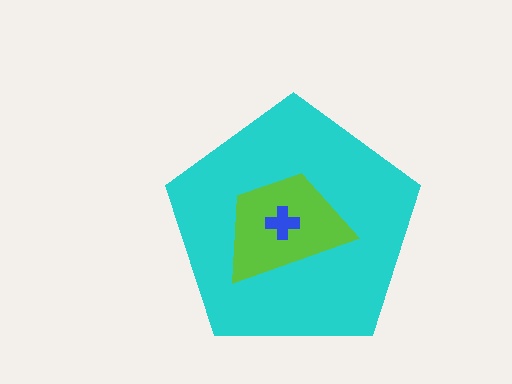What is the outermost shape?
The cyan pentagon.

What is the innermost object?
The blue cross.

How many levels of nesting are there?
3.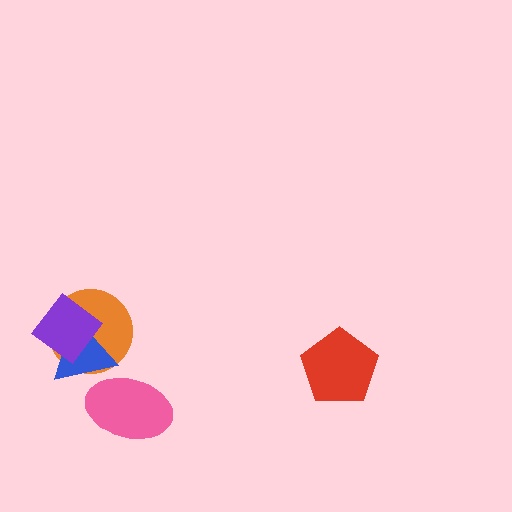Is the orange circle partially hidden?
Yes, it is partially covered by another shape.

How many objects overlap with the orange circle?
2 objects overlap with the orange circle.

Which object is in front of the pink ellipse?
The blue triangle is in front of the pink ellipse.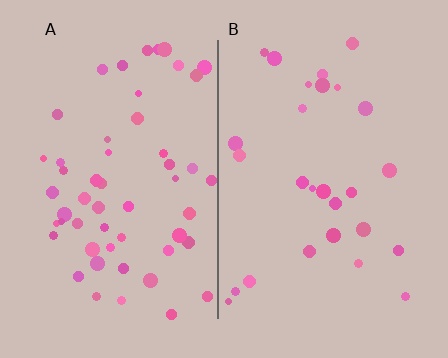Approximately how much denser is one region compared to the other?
Approximately 2.0× — region A over region B.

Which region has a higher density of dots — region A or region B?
A (the left).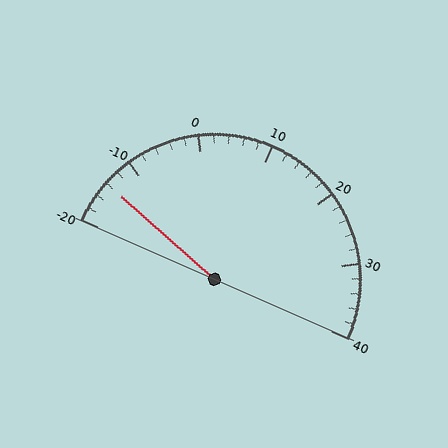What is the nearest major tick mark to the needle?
The nearest major tick mark is -10.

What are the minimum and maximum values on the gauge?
The gauge ranges from -20 to 40.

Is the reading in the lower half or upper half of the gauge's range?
The reading is in the lower half of the range (-20 to 40).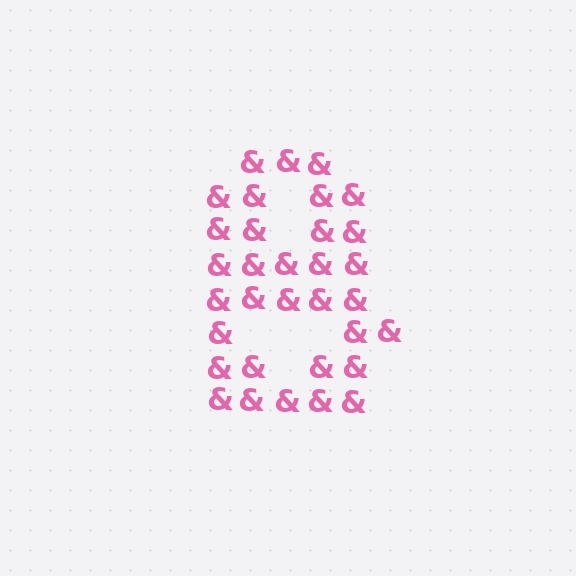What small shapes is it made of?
It is made of small ampersands.